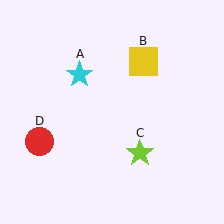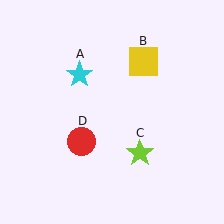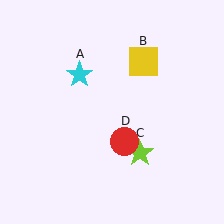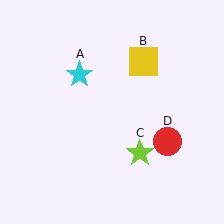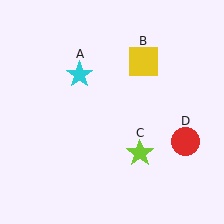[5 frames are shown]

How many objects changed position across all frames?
1 object changed position: red circle (object D).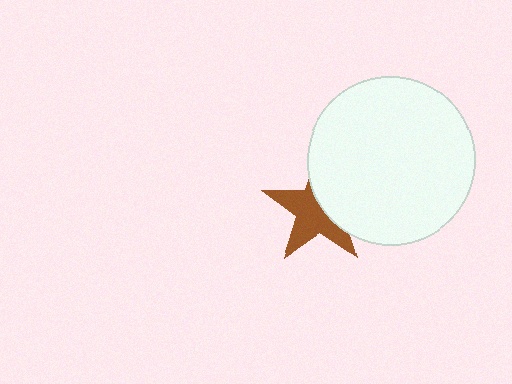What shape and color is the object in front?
The object in front is a white circle.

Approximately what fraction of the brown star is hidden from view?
Roughly 43% of the brown star is hidden behind the white circle.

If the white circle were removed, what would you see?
You would see the complete brown star.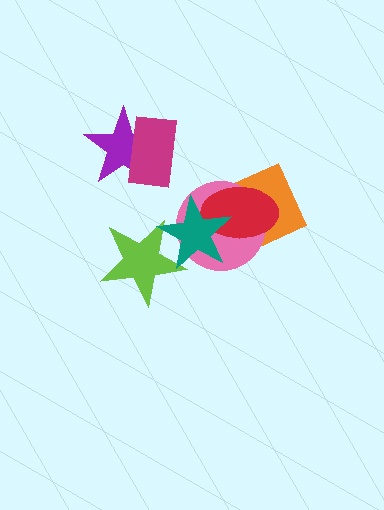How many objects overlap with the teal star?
4 objects overlap with the teal star.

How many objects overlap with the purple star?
1 object overlaps with the purple star.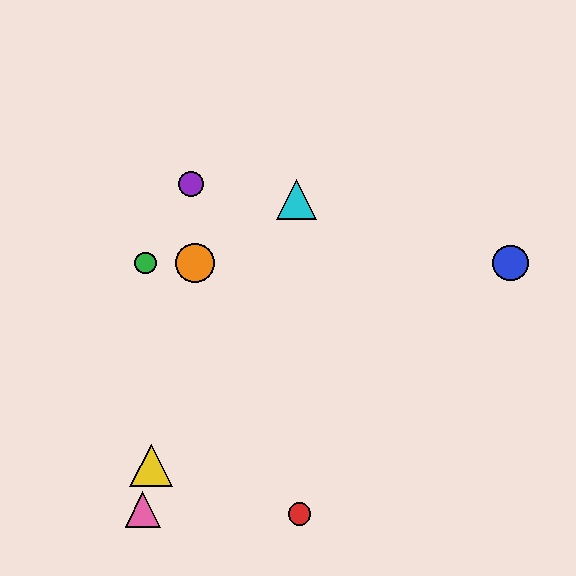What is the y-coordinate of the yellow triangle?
The yellow triangle is at y≈465.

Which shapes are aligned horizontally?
The blue circle, the green circle, the orange circle are aligned horizontally.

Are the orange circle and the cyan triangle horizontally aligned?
No, the orange circle is at y≈263 and the cyan triangle is at y≈200.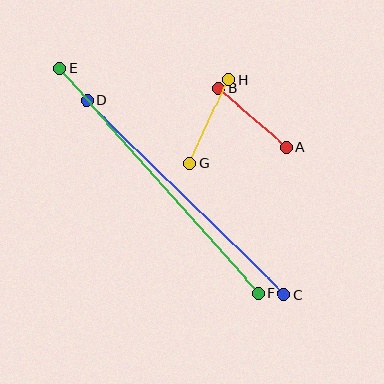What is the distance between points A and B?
The distance is approximately 90 pixels.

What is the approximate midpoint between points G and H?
The midpoint is at approximately (209, 122) pixels.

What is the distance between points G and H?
The distance is approximately 92 pixels.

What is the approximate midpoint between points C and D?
The midpoint is at approximately (186, 198) pixels.